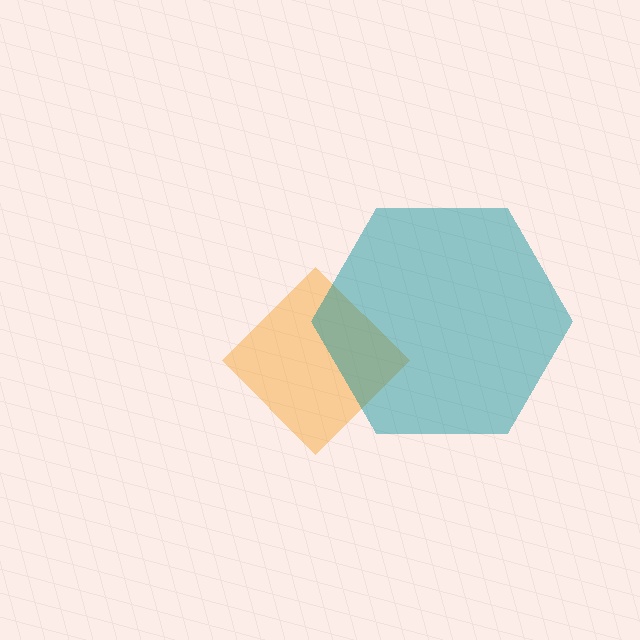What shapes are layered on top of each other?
The layered shapes are: an orange diamond, a teal hexagon.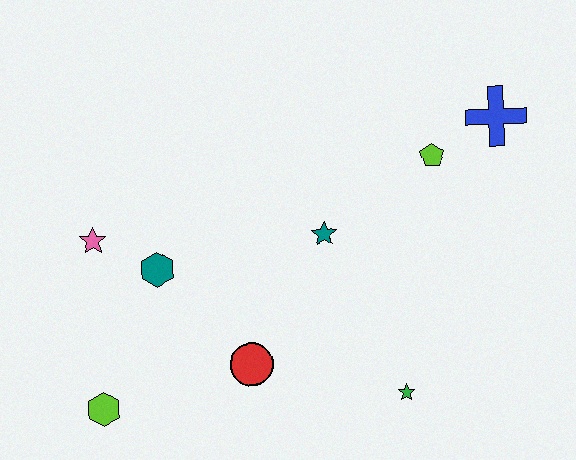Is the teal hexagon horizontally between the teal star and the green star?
No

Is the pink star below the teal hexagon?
No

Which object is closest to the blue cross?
The lime pentagon is closest to the blue cross.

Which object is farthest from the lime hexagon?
The blue cross is farthest from the lime hexagon.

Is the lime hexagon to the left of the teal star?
Yes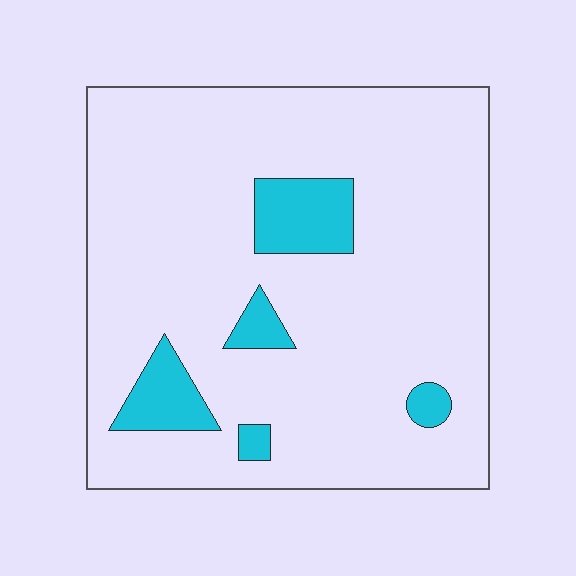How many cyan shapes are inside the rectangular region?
5.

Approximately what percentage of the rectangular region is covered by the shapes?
Approximately 10%.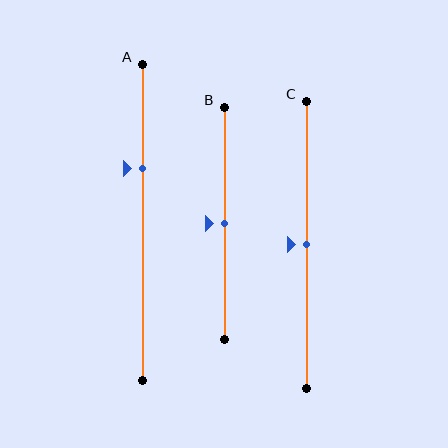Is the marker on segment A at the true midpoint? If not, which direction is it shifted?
No, the marker on segment A is shifted upward by about 17% of the segment length.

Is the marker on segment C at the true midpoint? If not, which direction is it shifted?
Yes, the marker on segment C is at the true midpoint.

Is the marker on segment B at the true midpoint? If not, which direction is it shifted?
Yes, the marker on segment B is at the true midpoint.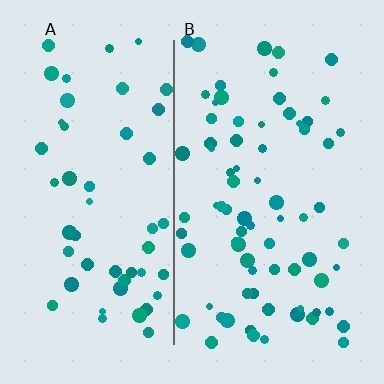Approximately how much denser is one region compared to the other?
Approximately 1.4× — region B over region A.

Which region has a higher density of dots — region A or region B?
B (the right).